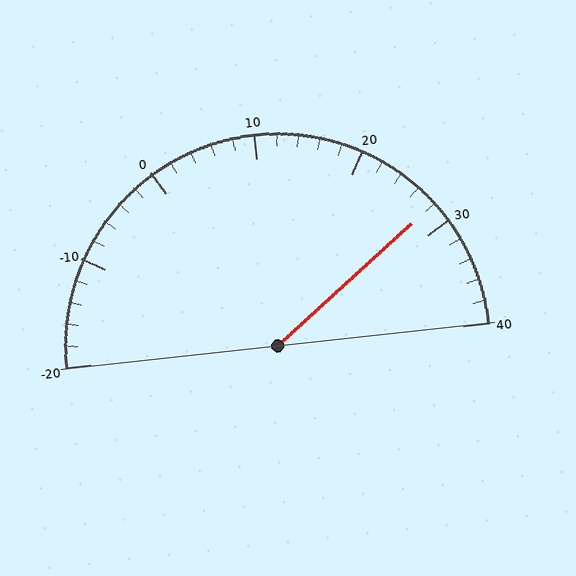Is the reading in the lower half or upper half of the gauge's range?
The reading is in the upper half of the range (-20 to 40).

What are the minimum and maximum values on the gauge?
The gauge ranges from -20 to 40.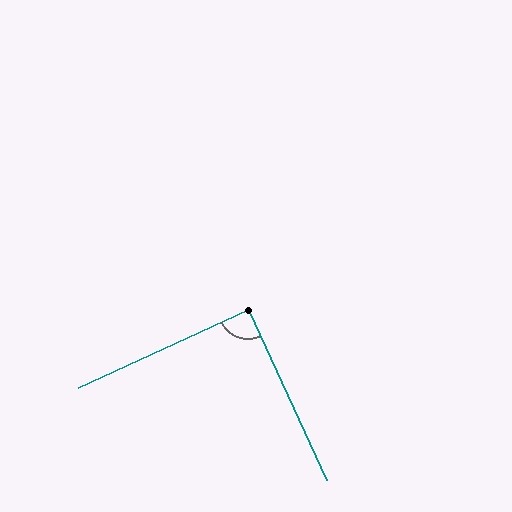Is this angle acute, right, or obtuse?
It is approximately a right angle.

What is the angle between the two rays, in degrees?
Approximately 90 degrees.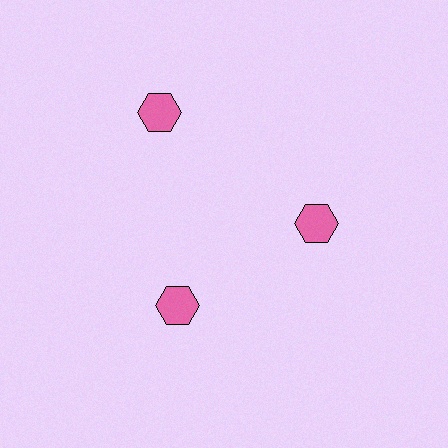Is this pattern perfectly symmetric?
No. The 3 pink hexagons are arranged in a ring, but one element near the 11 o'clock position is pushed outward from the center, breaking the 3-fold rotational symmetry.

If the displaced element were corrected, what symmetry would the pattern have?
It would have 3-fold rotational symmetry — the pattern would map onto itself every 120 degrees.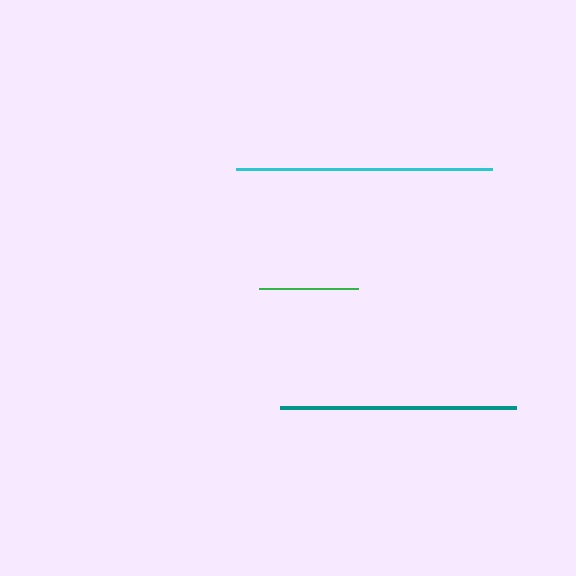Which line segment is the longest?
The cyan line is the longest at approximately 255 pixels.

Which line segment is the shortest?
The green line is the shortest at approximately 99 pixels.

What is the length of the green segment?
The green segment is approximately 99 pixels long.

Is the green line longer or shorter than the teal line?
The teal line is longer than the green line.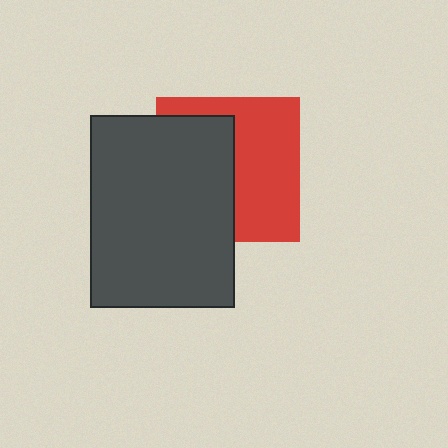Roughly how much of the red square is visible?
About half of it is visible (roughly 51%).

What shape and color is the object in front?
The object in front is a dark gray rectangle.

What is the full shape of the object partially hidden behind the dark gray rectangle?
The partially hidden object is a red square.